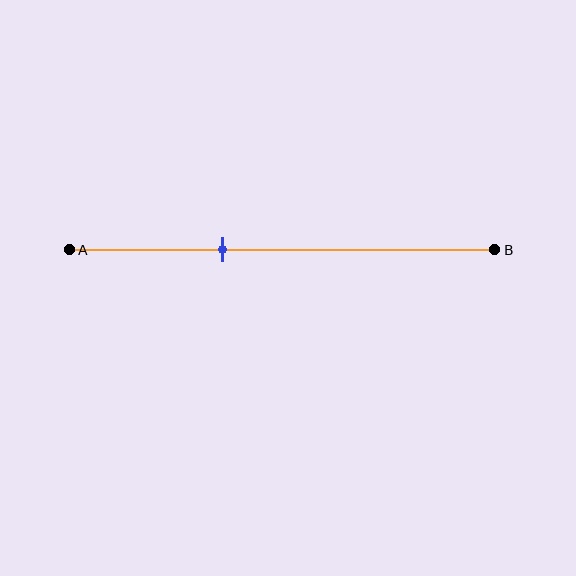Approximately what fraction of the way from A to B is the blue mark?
The blue mark is approximately 35% of the way from A to B.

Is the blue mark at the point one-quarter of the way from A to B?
No, the mark is at about 35% from A, not at the 25% one-quarter point.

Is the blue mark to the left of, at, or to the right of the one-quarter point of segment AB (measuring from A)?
The blue mark is to the right of the one-quarter point of segment AB.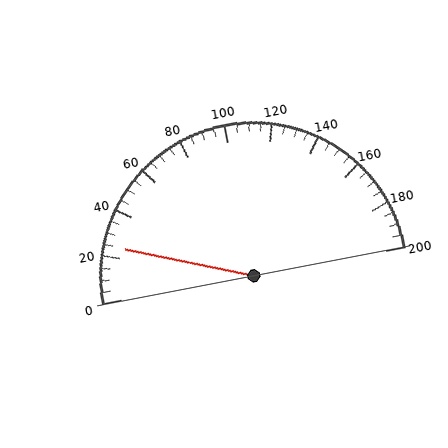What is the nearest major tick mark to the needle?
The nearest major tick mark is 20.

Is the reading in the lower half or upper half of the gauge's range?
The reading is in the lower half of the range (0 to 200).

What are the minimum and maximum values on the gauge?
The gauge ranges from 0 to 200.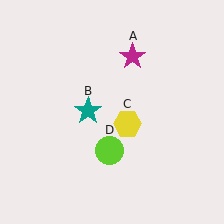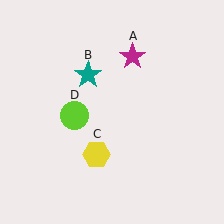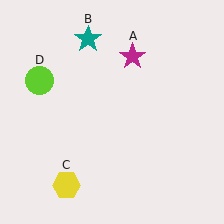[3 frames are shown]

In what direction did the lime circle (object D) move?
The lime circle (object D) moved up and to the left.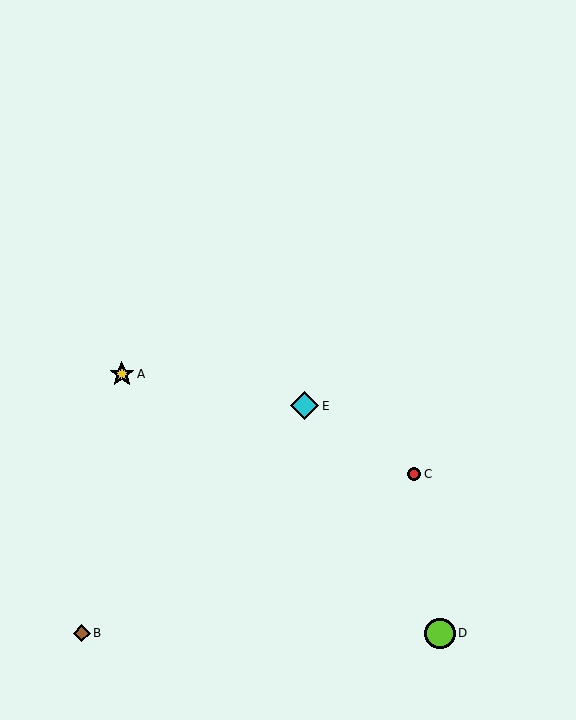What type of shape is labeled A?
Shape A is a yellow star.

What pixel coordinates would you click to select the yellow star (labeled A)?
Click at (122, 374) to select the yellow star A.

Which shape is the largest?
The lime circle (labeled D) is the largest.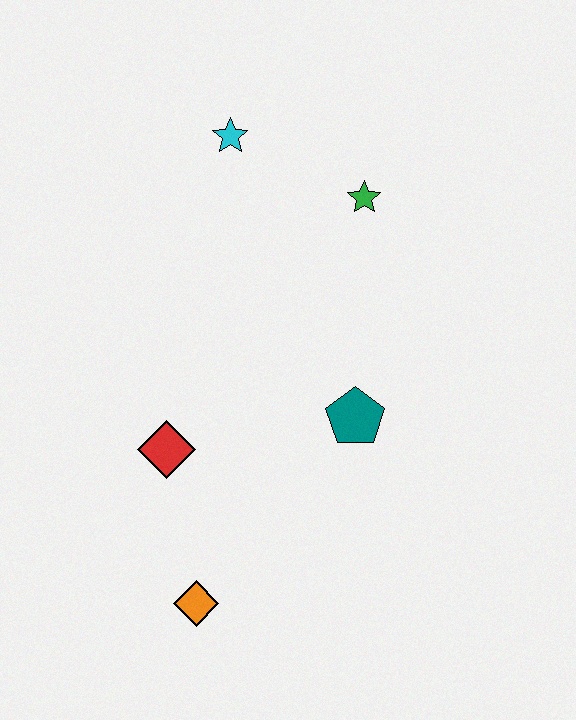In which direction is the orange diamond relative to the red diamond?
The orange diamond is below the red diamond.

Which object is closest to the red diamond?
The orange diamond is closest to the red diamond.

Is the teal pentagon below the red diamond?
No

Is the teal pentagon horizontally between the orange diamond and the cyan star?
No